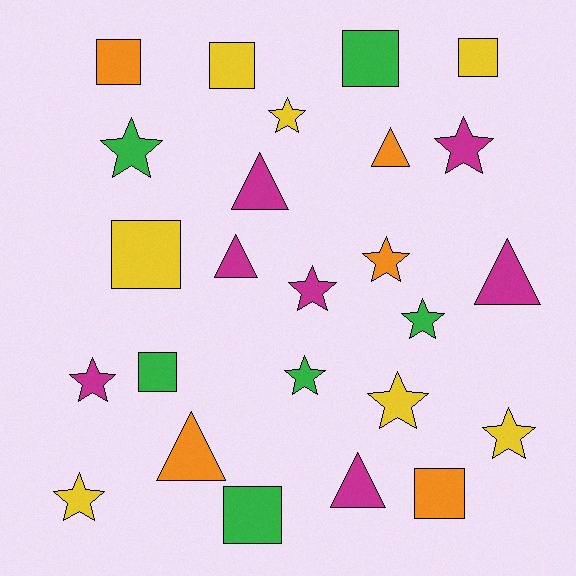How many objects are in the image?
There are 25 objects.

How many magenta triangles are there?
There are 4 magenta triangles.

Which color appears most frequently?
Yellow, with 7 objects.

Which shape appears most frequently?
Star, with 11 objects.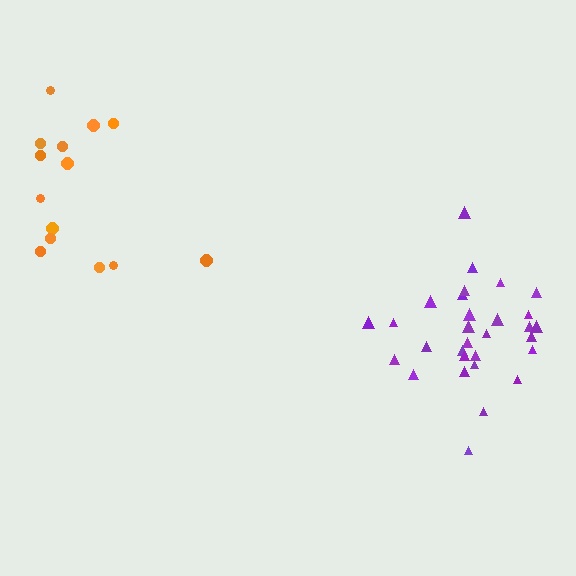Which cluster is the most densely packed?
Purple.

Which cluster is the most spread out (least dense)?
Orange.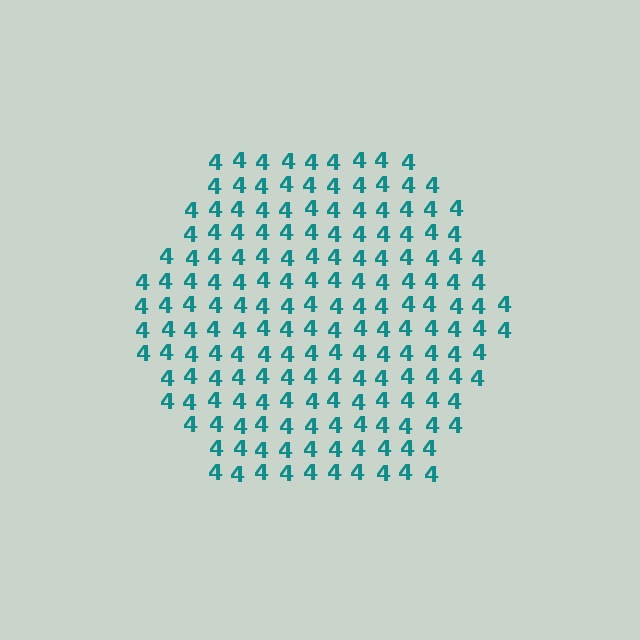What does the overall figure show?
The overall figure shows a hexagon.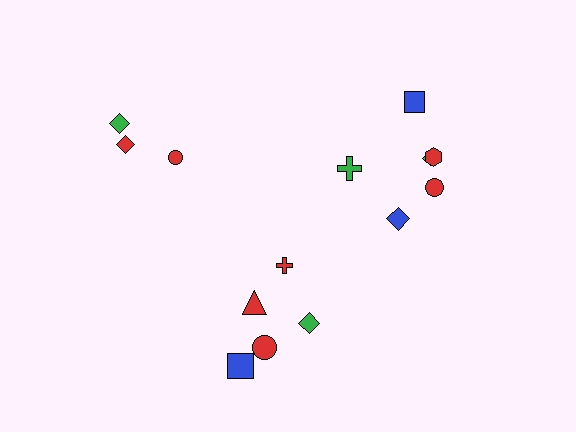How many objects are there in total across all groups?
There are 14 objects.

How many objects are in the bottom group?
There are 5 objects.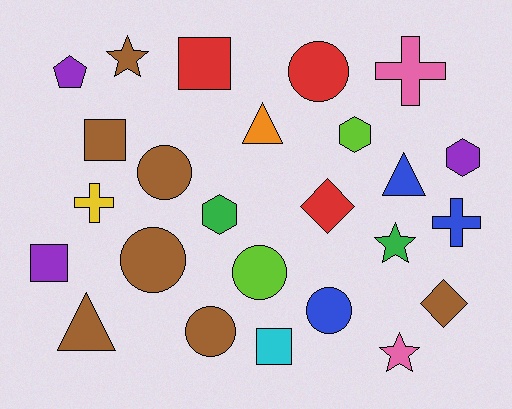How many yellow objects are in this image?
There is 1 yellow object.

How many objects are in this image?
There are 25 objects.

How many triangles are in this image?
There are 3 triangles.